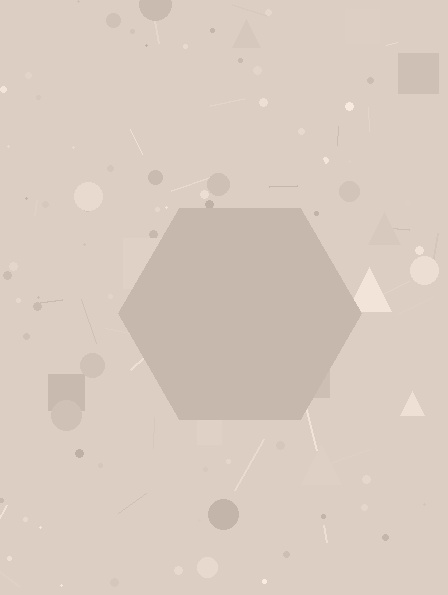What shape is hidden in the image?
A hexagon is hidden in the image.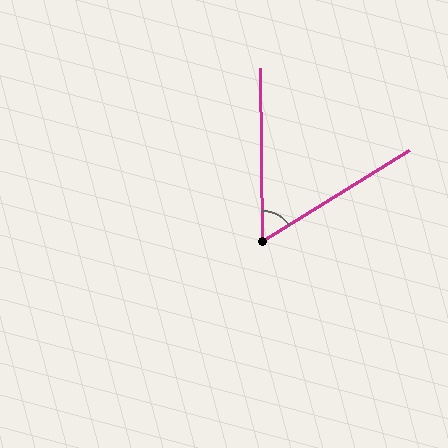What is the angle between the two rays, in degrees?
Approximately 59 degrees.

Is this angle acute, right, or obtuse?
It is acute.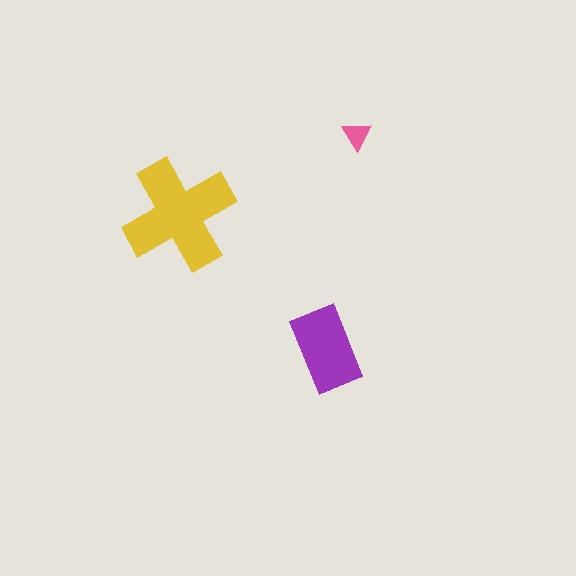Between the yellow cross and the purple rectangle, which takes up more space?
The yellow cross.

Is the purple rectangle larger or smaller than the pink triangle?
Larger.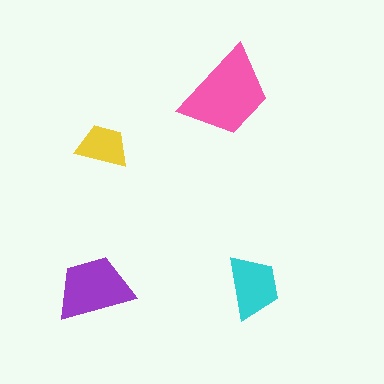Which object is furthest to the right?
The cyan trapezoid is rightmost.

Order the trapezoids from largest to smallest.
the pink one, the purple one, the cyan one, the yellow one.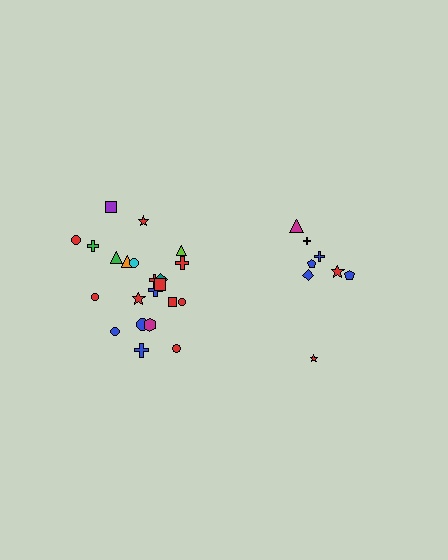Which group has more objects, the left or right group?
The left group.